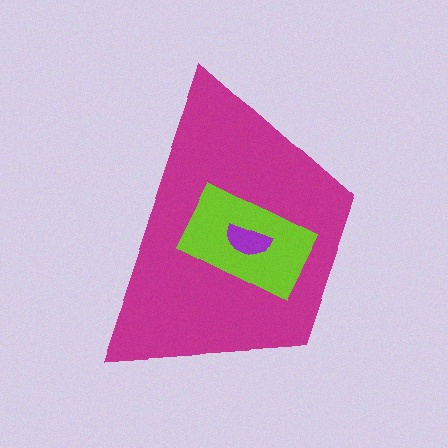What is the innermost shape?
The purple semicircle.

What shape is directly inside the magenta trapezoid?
The lime rectangle.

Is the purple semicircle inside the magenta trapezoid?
Yes.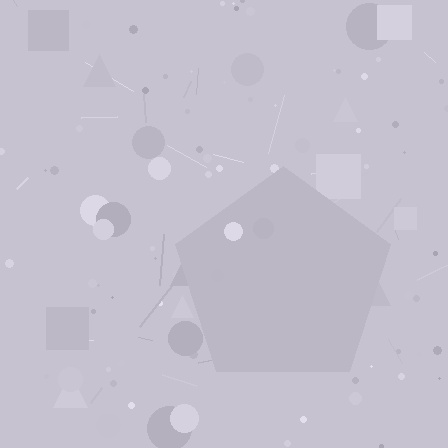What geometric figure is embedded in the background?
A pentagon is embedded in the background.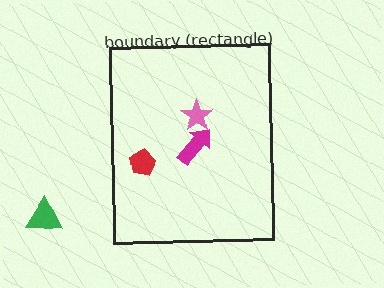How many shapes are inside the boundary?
3 inside, 1 outside.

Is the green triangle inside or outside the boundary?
Outside.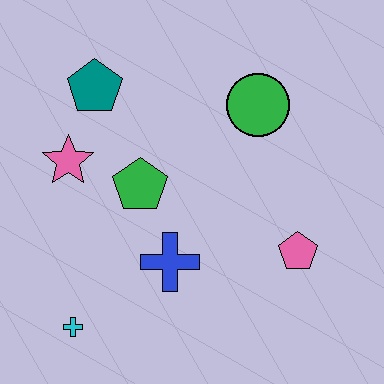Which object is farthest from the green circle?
The cyan cross is farthest from the green circle.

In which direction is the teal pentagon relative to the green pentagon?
The teal pentagon is above the green pentagon.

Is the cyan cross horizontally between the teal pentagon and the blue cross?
No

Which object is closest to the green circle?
The green pentagon is closest to the green circle.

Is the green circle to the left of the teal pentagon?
No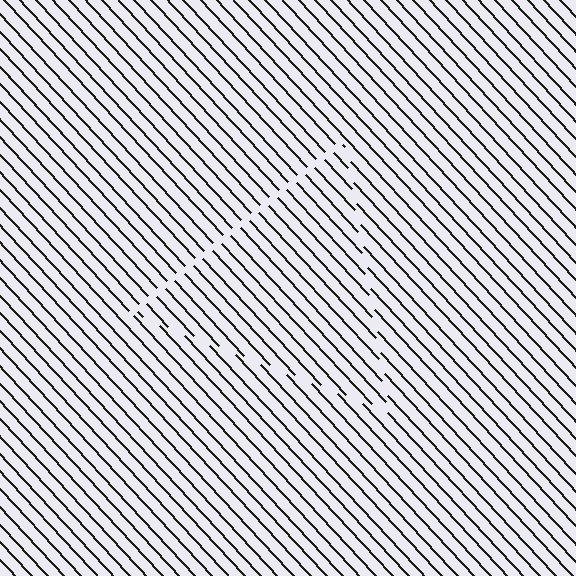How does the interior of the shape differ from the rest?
The interior of the shape contains the same grating, shifted by half a period — the contour is defined by the phase discontinuity where line-ends from the inner and outer gratings abut.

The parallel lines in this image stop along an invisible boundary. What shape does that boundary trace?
An illusory triangle. The interior of the shape contains the same grating, shifted by half a period — the contour is defined by the phase discontinuity where line-ends from the inner and outer gratings abut.